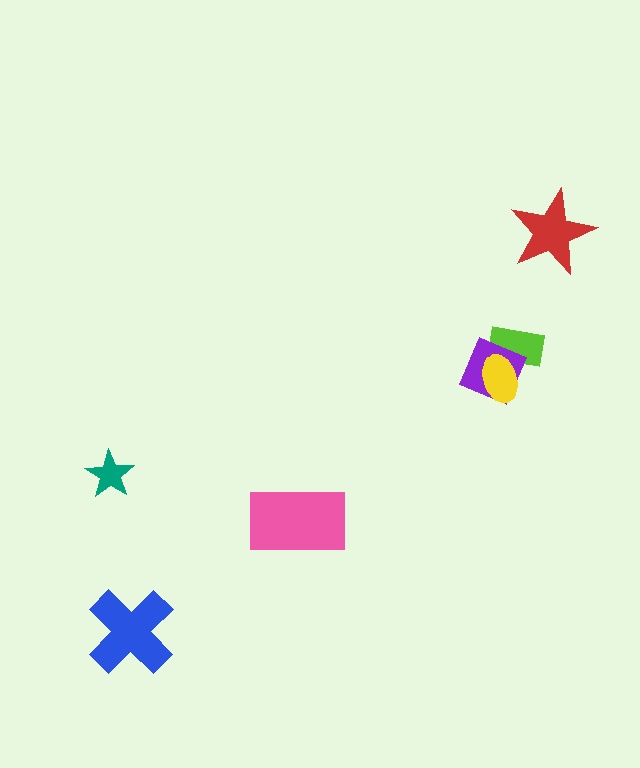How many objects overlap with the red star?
0 objects overlap with the red star.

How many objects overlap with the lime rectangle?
2 objects overlap with the lime rectangle.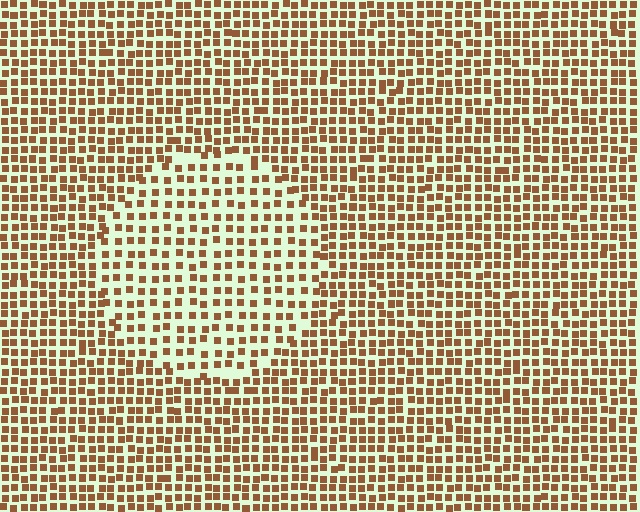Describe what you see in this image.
The image contains small brown elements arranged at two different densities. A circle-shaped region is visible where the elements are less densely packed than the surrounding area.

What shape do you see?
I see a circle.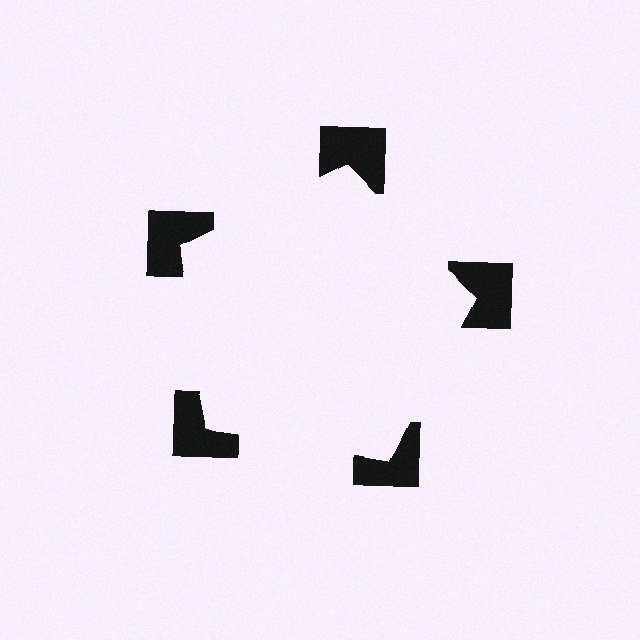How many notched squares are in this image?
There are 5 — one at each vertex of the illusory pentagon.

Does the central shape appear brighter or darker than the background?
It typically appears slightly brighter than the background, even though no actual brightness change is drawn.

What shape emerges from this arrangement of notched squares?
An illusory pentagon — its edges are inferred from the aligned wedge cuts in the notched squares, not physically drawn.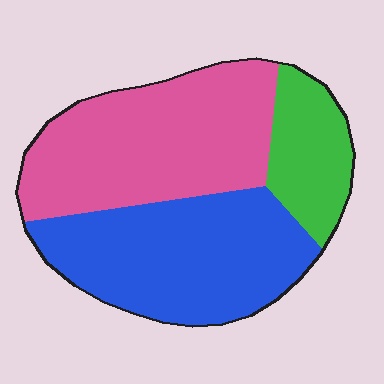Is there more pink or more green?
Pink.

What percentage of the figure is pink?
Pink takes up about two fifths (2/5) of the figure.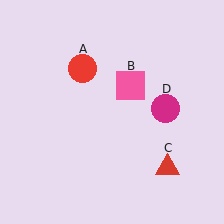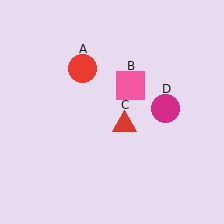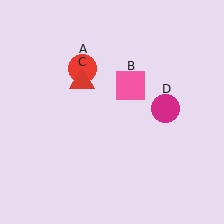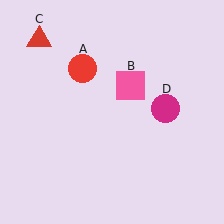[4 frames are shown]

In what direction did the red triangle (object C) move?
The red triangle (object C) moved up and to the left.